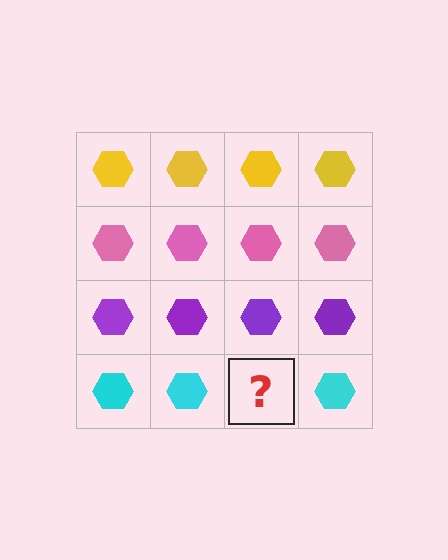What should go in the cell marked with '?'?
The missing cell should contain a cyan hexagon.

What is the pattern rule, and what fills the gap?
The rule is that each row has a consistent color. The gap should be filled with a cyan hexagon.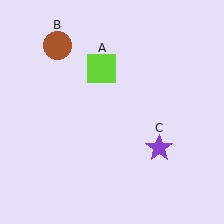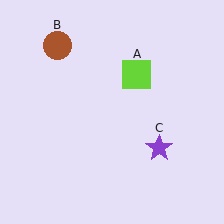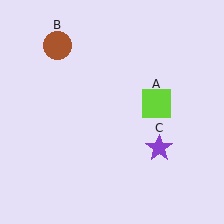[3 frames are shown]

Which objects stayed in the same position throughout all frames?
Brown circle (object B) and purple star (object C) remained stationary.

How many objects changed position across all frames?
1 object changed position: lime square (object A).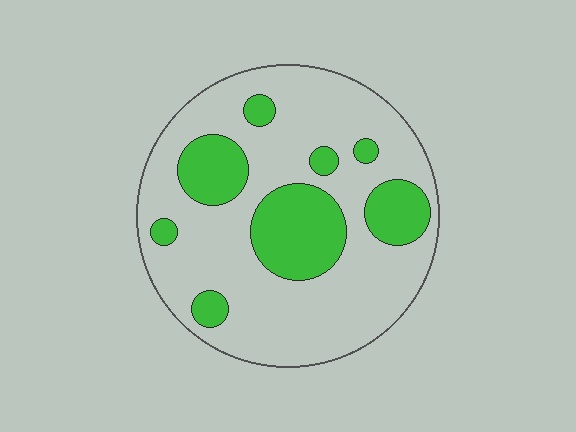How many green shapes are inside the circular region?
8.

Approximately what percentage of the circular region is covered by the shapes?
Approximately 25%.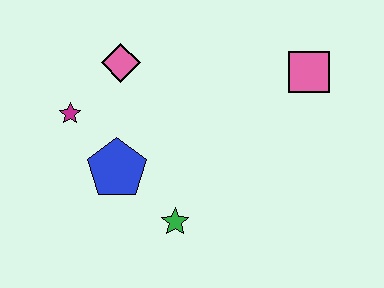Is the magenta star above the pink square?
No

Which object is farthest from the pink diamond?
The pink square is farthest from the pink diamond.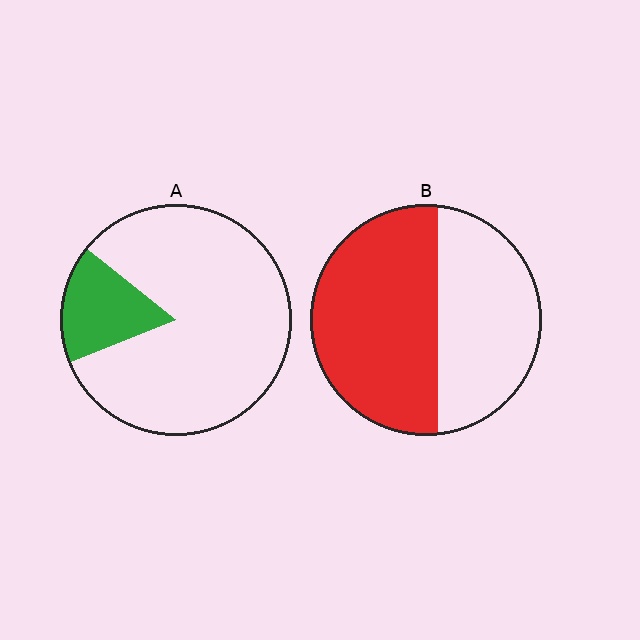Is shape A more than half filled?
No.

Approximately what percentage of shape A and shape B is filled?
A is approximately 15% and B is approximately 55%.